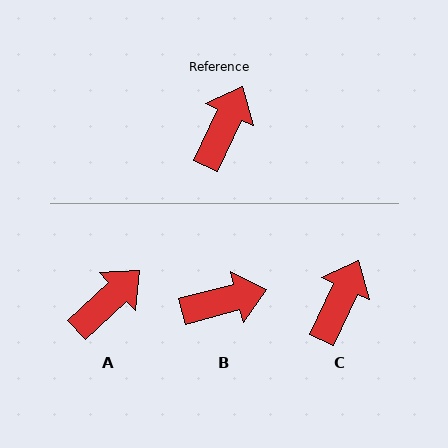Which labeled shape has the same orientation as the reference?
C.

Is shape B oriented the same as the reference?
No, it is off by about 51 degrees.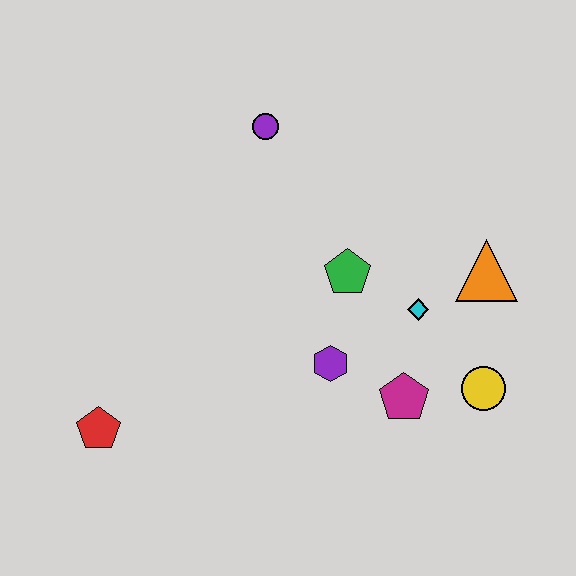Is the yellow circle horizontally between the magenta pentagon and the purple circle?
No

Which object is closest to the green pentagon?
The cyan diamond is closest to the green pentagon.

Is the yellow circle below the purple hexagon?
Yes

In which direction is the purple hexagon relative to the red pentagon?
The purple hexagon is to the right of the red pentagon.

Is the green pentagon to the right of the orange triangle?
No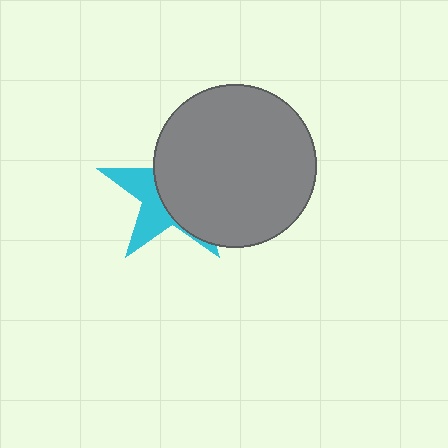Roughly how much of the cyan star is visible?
A small part of it is visible (roughly 37%).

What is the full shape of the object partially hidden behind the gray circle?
The partially hidden object is a cyan star.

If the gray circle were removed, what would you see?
You would see the complete cyan star.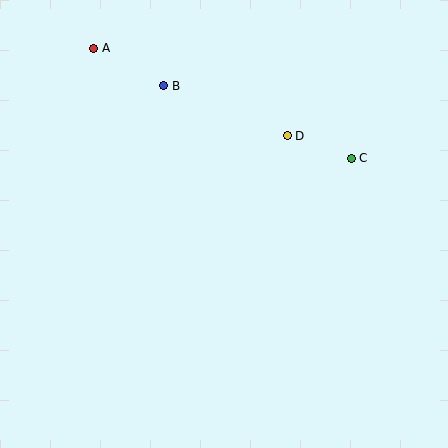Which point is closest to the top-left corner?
Point A is closest to the top-left corner.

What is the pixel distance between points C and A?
The distance between C and A is 280 pixels.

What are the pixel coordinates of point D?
Point D is at (287, 136).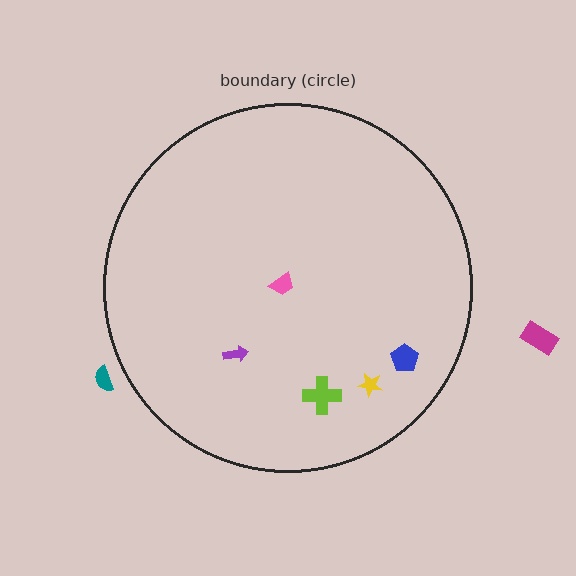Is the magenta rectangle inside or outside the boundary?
Outside.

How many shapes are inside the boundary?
5 inside, 2 outside.